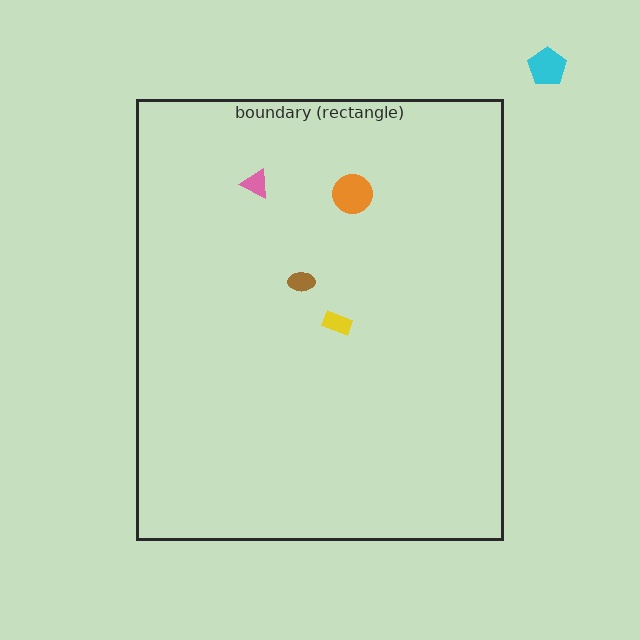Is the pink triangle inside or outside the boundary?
Inside.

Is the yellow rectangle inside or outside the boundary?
Inside.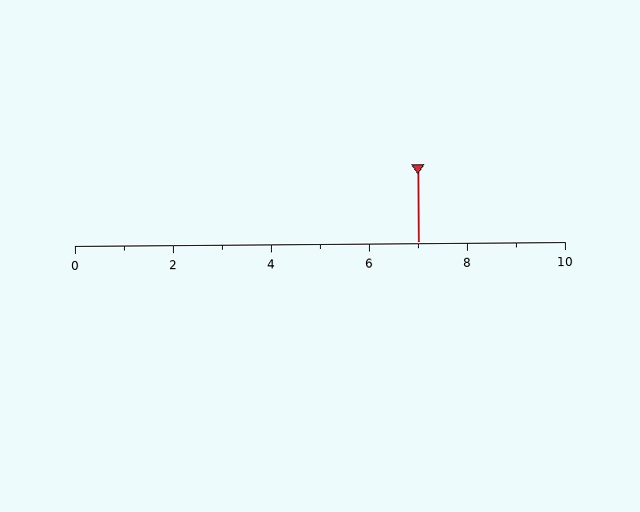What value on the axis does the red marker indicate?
The marker indicates approximately 7.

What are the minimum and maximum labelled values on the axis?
The axis runs from 0 to 10.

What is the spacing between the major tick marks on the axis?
The major ticks are spaced 2 apart.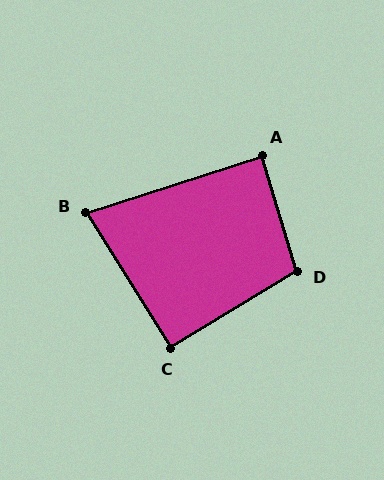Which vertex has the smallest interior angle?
B, at approximately 76 degrees.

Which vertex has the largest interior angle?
D, at approximately 104 degrees.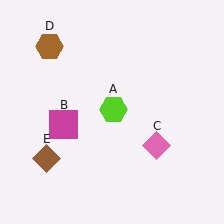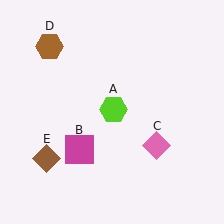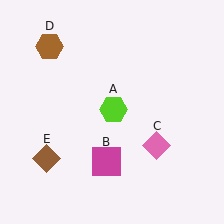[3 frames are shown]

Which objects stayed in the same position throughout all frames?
Lime hexagon (object A) and pink diamond (object C) and brown hexagon (object D) and brown diamond (object E) remained stationary.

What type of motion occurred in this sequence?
The magenta square (object B) rotated counterclockwise around the center of the scene.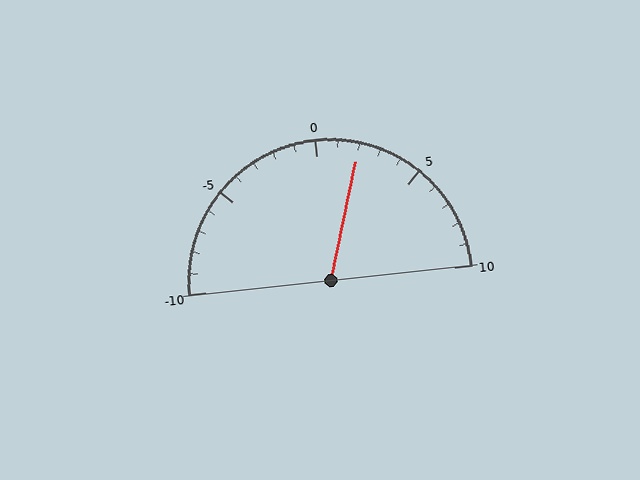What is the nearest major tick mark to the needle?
The nearest major tick mark is 0.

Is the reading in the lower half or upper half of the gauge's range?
The reading is in the upper half of the range (-10 to 10).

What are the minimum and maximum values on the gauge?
The gauge ranges from -10 to 10.